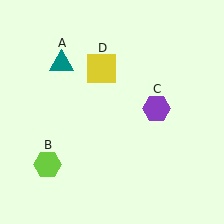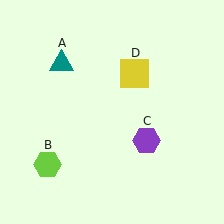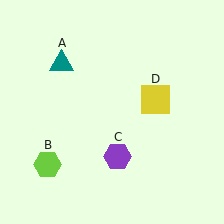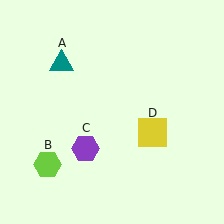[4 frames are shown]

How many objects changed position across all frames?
2 objects changed position: purple hexagon (object C), yellow square (object D).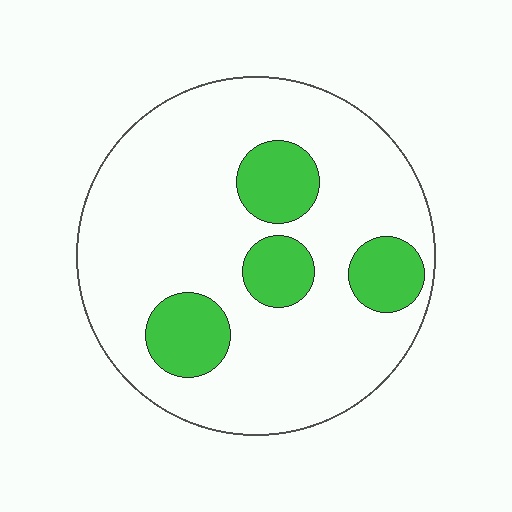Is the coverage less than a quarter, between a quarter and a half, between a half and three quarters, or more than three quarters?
Less than a quarter.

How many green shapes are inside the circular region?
4.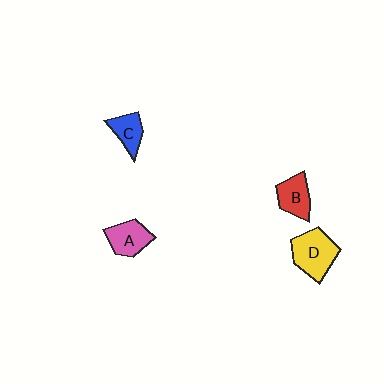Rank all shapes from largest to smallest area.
From largest to smallest: D (yellow), A (pink), B (red), C (blue).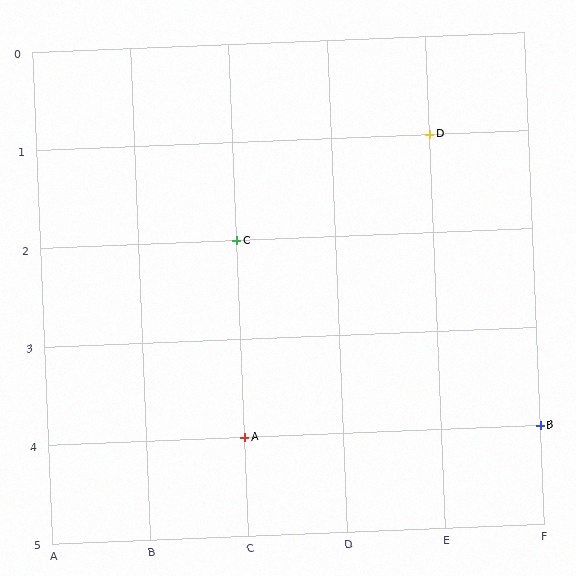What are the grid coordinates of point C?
Point C is at grid coordinates (C, 2).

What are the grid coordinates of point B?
Point B is at grid coordinates (F, 4).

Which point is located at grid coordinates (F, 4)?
Point B is at (F, 4).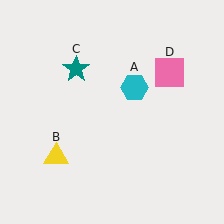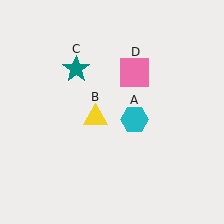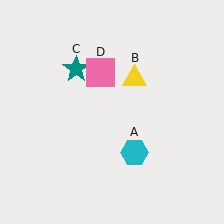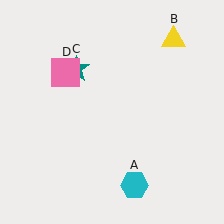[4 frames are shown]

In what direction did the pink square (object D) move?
The pink square (object D) moved left.